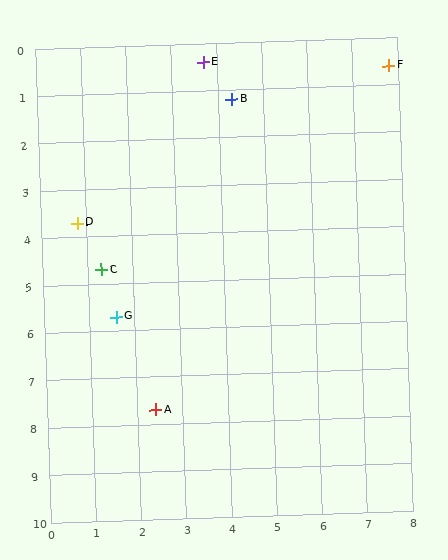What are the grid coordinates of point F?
Point F is at approximately (7.8, 0.6).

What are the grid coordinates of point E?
Point E is at approximately (3.7, 0.4).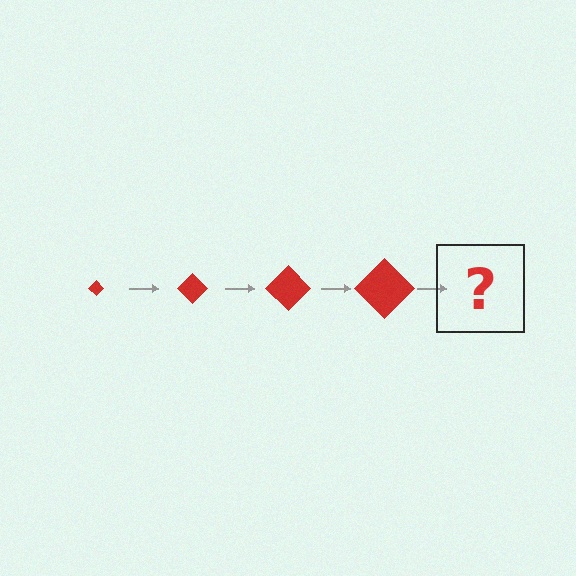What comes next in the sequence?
The next element should be a red diamond, larger than the previous one.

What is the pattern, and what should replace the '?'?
The pattern is that the diamond gets progressively larger each step. The '?' should be a red diamond, larger than the previous one.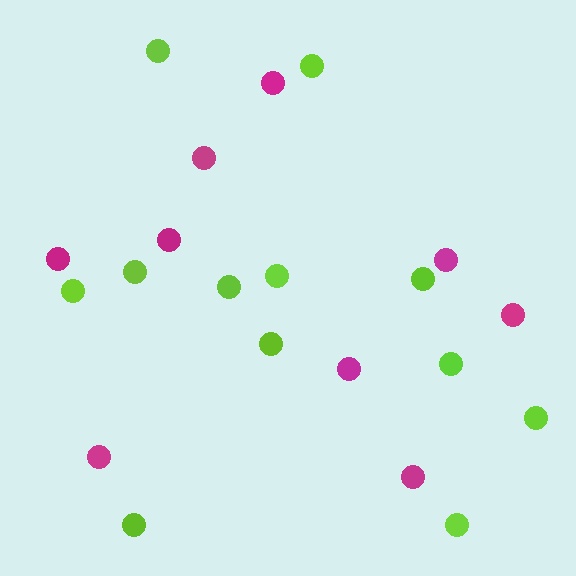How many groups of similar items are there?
There are 2 groups: one group of lime circles (12) and one group of magenta circles (9).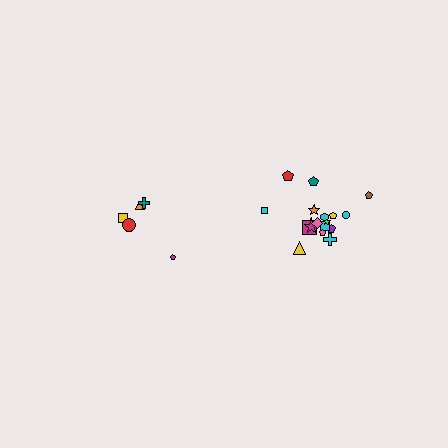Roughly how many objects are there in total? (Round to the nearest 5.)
Roughly 25 objects in total.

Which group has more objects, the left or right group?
The right group.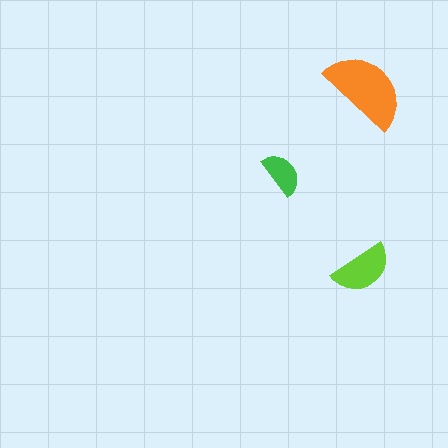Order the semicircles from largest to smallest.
the orange one, the lime one, the green one.